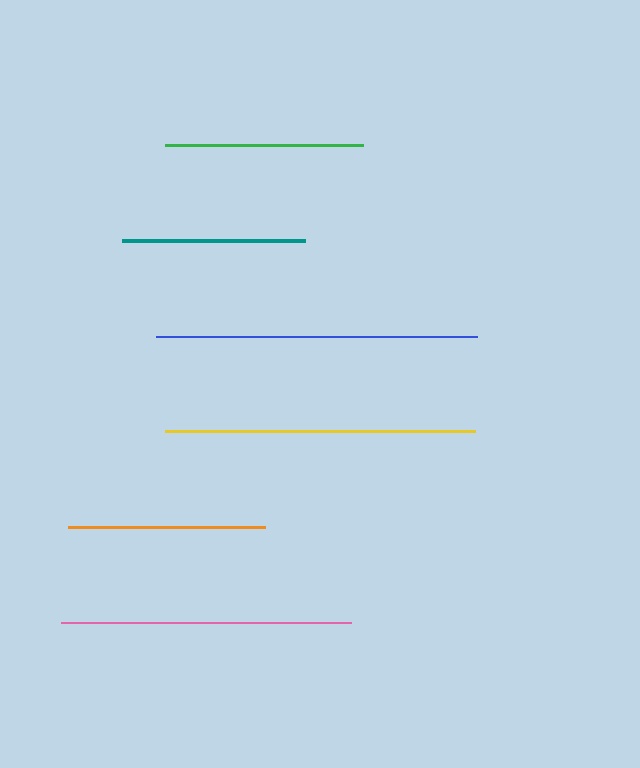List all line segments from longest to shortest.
From longest to shortest: blue, yellow, pink, green, orange, teal.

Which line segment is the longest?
The blue line is the longest at approximately 321 pixels.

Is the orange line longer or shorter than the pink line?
The pink line is longer than the orange line.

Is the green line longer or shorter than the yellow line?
The yellow line is longer than the green line.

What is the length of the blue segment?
The blue segment is approximately 321 pixels long.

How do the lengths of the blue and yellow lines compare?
The blue and yellow lines are approximately the same length.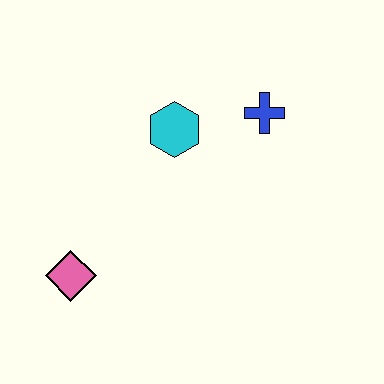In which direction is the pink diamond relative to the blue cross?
The pink diamond is to the left of the blue cross.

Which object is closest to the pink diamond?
The cyan hexagon is closest to the pink diamond.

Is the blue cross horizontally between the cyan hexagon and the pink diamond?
No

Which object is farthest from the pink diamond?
The blue cross is farthest from the pink diamond.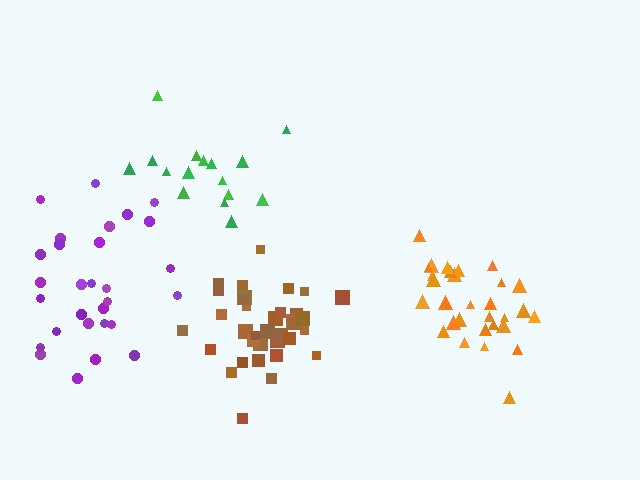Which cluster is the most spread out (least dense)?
Purple.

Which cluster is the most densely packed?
Brown.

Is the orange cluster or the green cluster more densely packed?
Orange.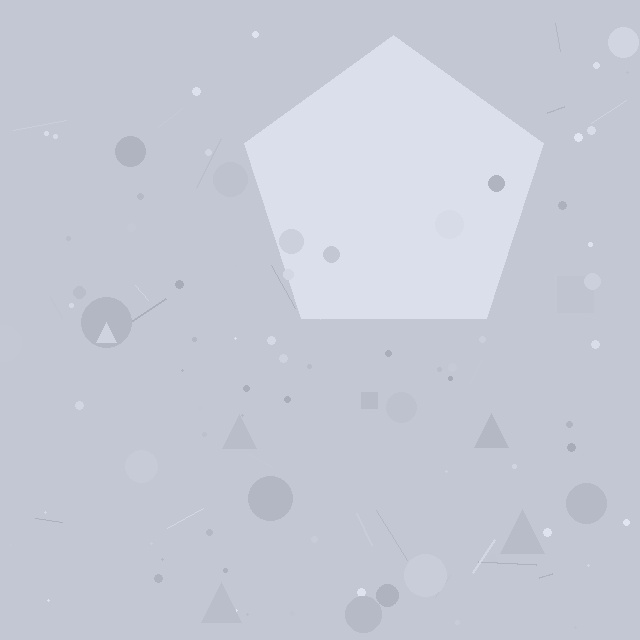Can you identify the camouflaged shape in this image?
The camouflaged shape is a pentagon.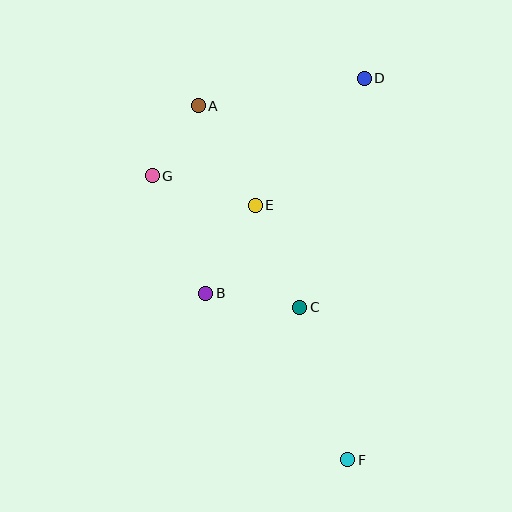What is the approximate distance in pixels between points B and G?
The distance between B and G is approximately 129 pixels.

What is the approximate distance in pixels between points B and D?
The distance between B and D is approximately 267 pixels.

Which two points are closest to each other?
Points A and G are closest to each other.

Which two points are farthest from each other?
Points A and F are farthest from each other.